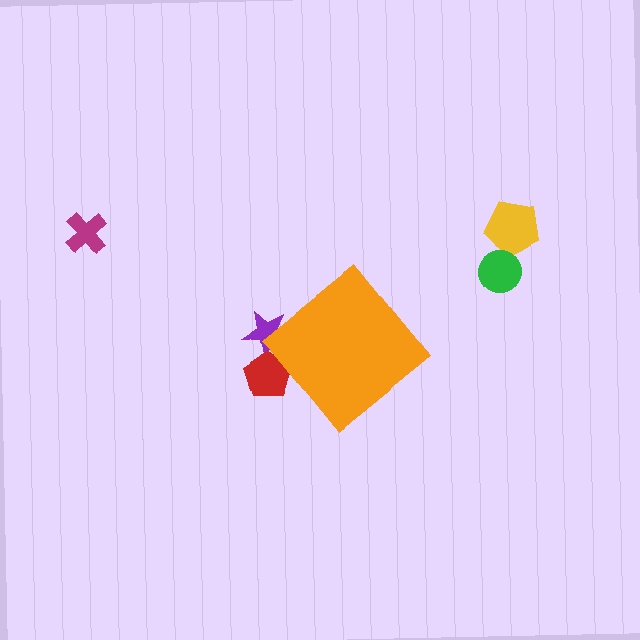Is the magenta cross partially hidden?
No, the magenta cross is fully visible.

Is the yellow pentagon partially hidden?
No, the yellow pentagon is fully visible.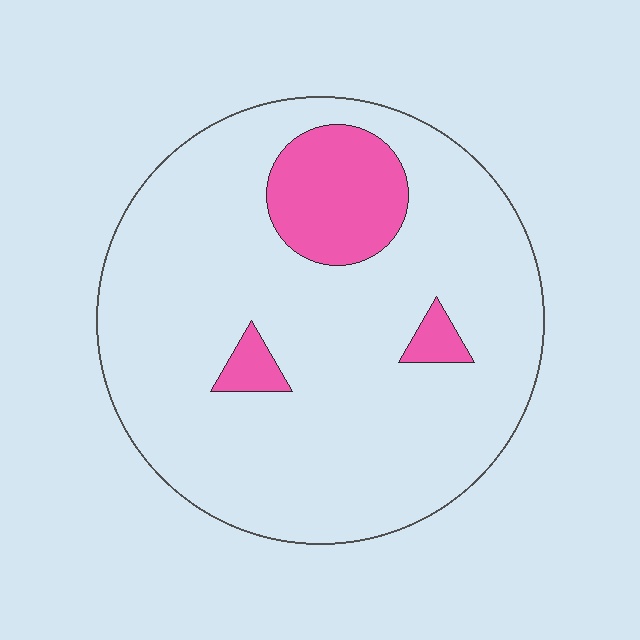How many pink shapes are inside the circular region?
3.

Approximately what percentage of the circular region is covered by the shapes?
Approximately 15%.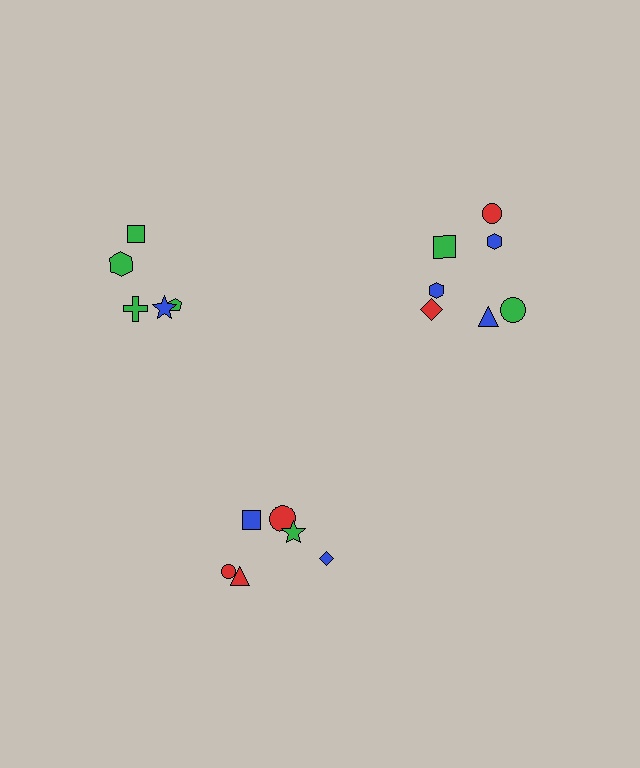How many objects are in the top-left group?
There are 5 objects.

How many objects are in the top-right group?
There are 7 objects.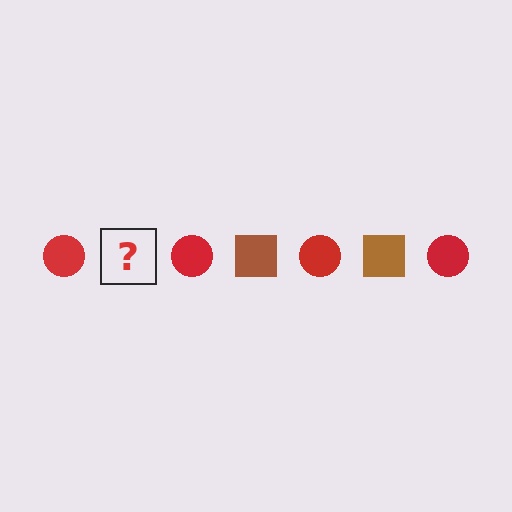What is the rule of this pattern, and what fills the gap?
The rule is that the pattern alternates between red circle and brown square. The gap should be filled with a brown square.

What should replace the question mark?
The question mark should be replaced with a brown square.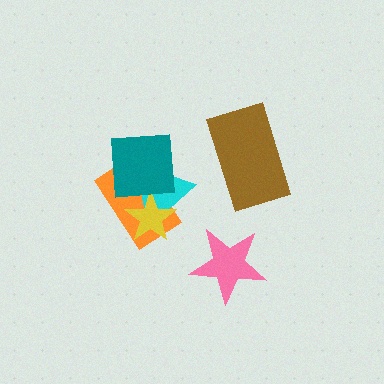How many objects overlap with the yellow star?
2 objects overlap with the yellow star.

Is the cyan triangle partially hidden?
Yes, it is partially covered by another shape.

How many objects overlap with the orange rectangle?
3 objects overlap with the orange rectangle.